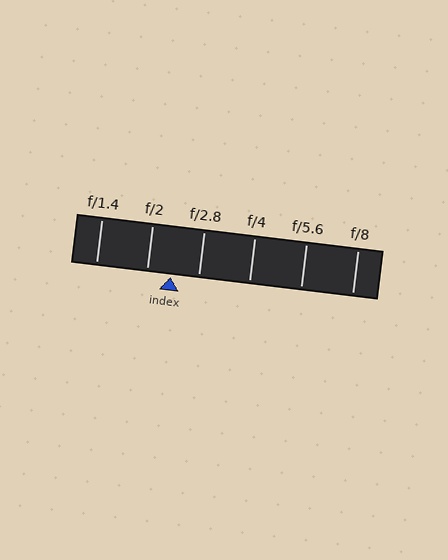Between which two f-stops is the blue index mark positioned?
The index mark is between f/2 and f/2.8.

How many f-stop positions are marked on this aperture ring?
There are 6 f-stop positions marked.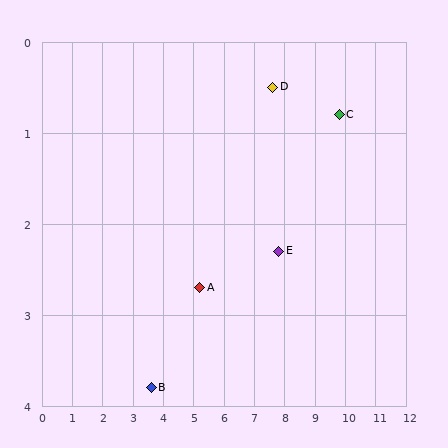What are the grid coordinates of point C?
Point C is at approximately (9.8, 0.8).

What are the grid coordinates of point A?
Point A is at approximately (5.2, 2.7).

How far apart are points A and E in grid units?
Points A and E are about 2.6 grid units apart.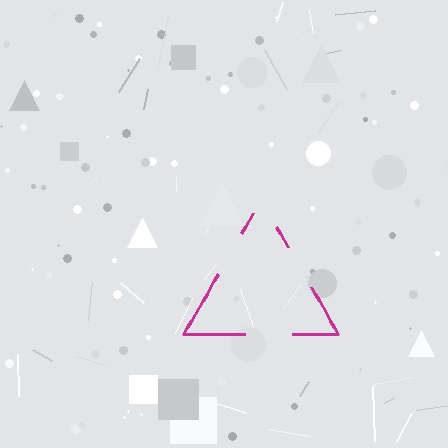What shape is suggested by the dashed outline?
The dashed outline suggests a triangle.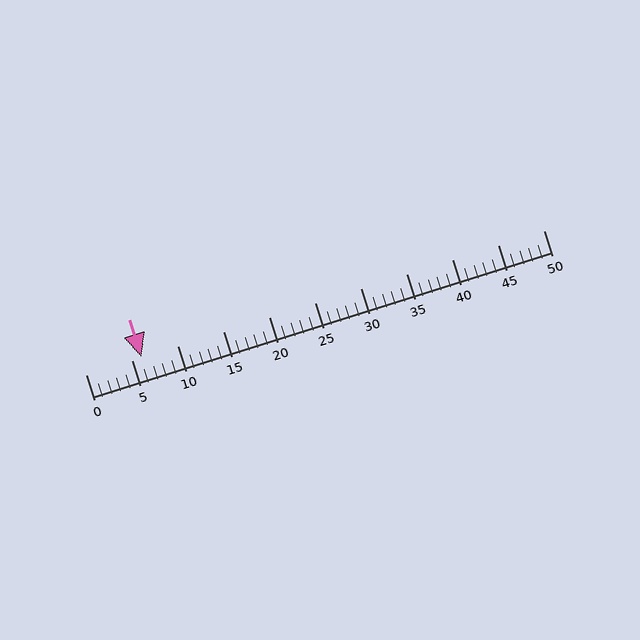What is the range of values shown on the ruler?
The ruler shows values from 0 to 50.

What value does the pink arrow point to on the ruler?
The pink arrow points to approximately 6.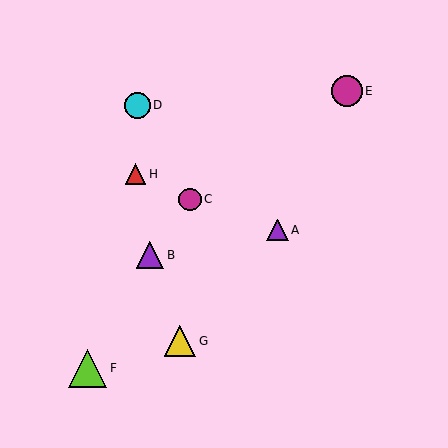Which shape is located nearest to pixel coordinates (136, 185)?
The red triangle (labeled H) at (136, 174) is nearest to that location.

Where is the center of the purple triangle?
The center of the purple triangle is at (150, 255).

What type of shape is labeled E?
Shape E is a magenta circle.